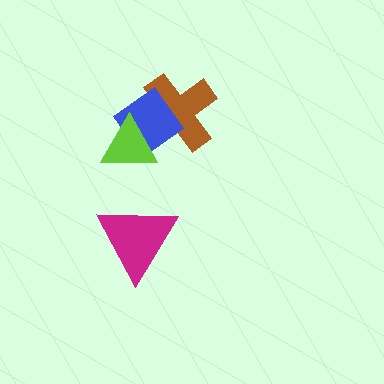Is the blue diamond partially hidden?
Yes, it is partially covered by another shape.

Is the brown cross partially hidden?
Yes, it is partially covered by another shape.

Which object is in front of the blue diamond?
The lime triangle is in front of the blue diamond.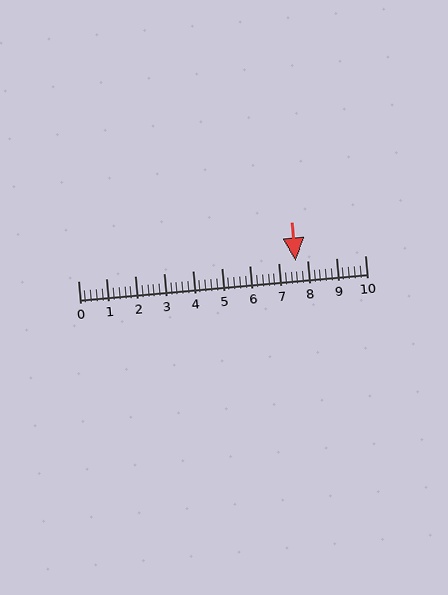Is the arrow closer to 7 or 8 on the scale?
The arrow is closer to 8.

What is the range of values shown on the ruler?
The ruler shows values from 0 to 10.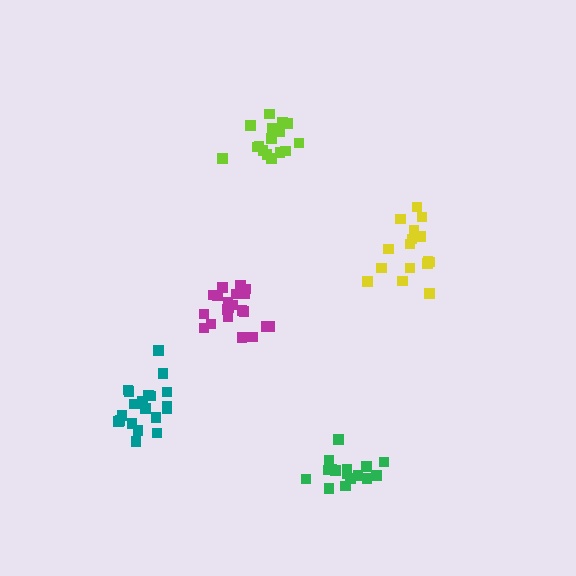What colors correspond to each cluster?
The clusters are colored: lime, green, magenta, teal, yellow.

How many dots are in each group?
Group 1: 17 dots, Group 2: 16 dots, Group 3: 21 dots, Group 4: 21 dots, Group 5: 16 dots (91 total).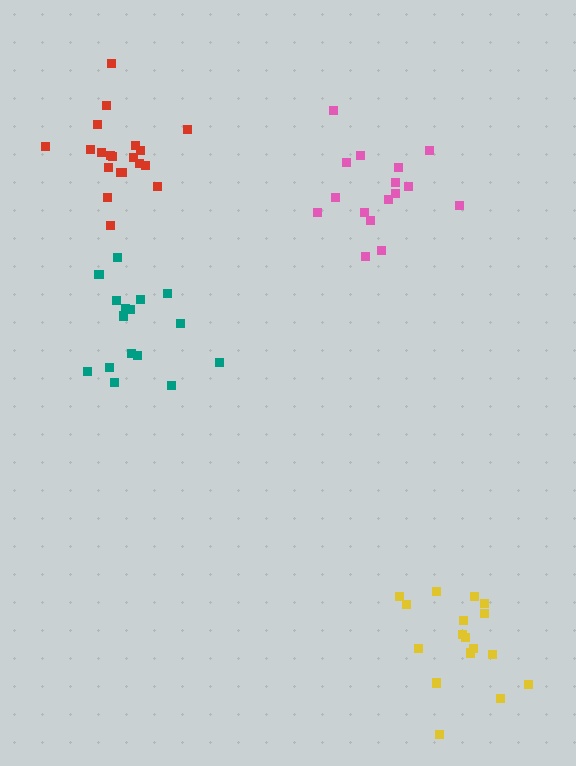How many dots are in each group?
Group 1: 17 dots, Group 2: 16 dots, Group 3: 20 dots, Group 4: 16 dots (69 total).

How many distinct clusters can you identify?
There are 4 distinct clusters.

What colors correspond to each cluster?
The clusters are colored: yellow, pink, red, teal.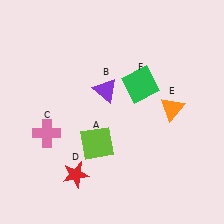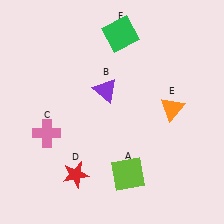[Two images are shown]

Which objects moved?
The objects that moved are: the lime square (A), the green square (F).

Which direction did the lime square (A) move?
The lime square (A) moved right.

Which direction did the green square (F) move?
The green square (F) moved up.